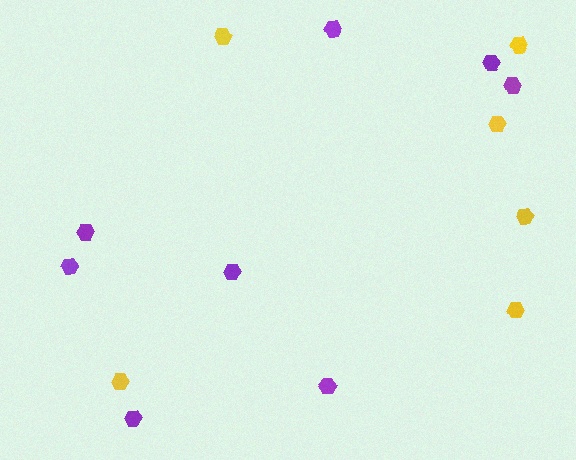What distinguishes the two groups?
There are 2 groups: one group of purple hexagons (8) and one group of yellow hexagons (6).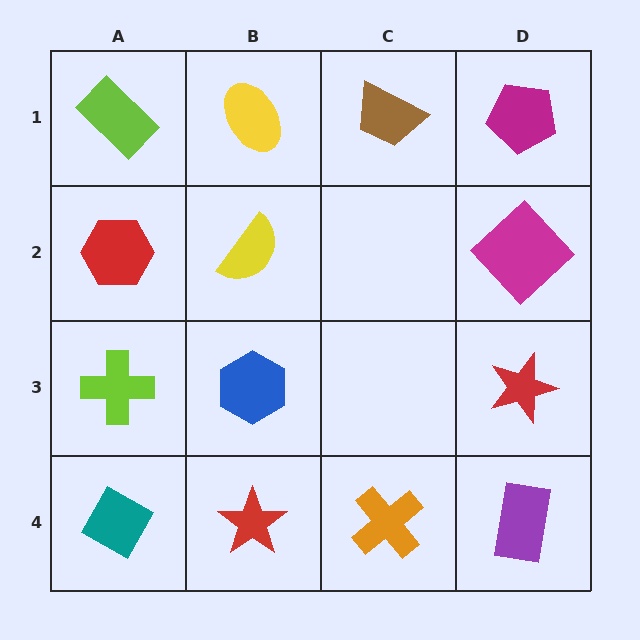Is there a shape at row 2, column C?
No, that cell is empty.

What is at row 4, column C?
An orange cross.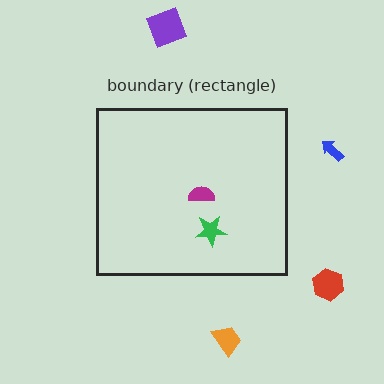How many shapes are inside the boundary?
2 inside, 4 outside.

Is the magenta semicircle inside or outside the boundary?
Inside.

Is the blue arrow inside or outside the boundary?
Outside.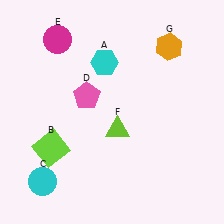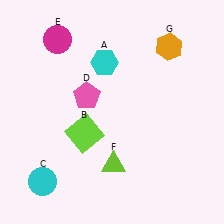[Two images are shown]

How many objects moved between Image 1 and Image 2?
2 objects moved between the two images.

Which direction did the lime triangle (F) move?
The lime triangle (F) moved down.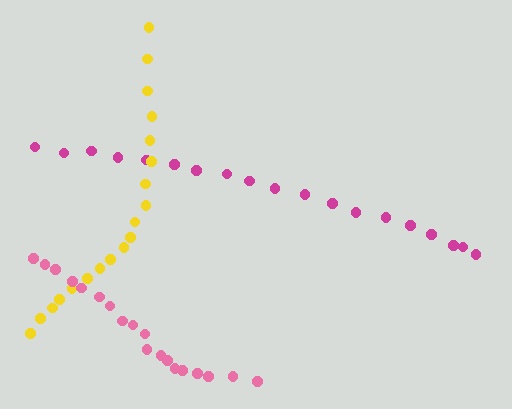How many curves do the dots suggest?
There are 3 distinct paths.